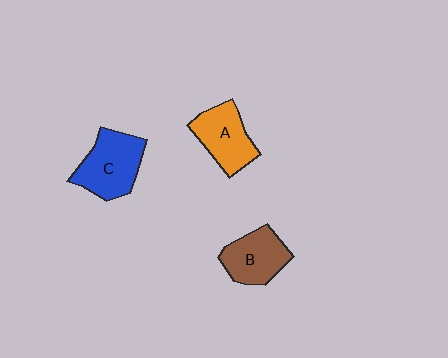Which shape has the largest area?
Shape C (blue).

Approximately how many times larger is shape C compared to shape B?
Approximately 1.2 times.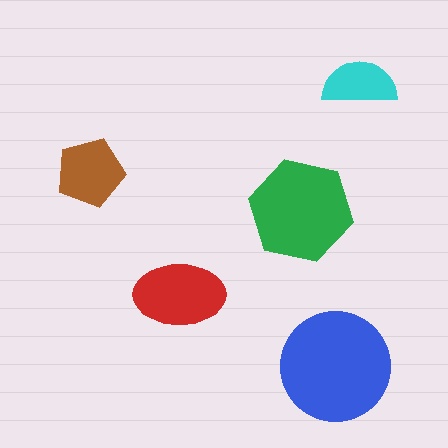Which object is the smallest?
The cyan semicircle.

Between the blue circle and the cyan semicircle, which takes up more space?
The blue circle.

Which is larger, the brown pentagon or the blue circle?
The blue circle.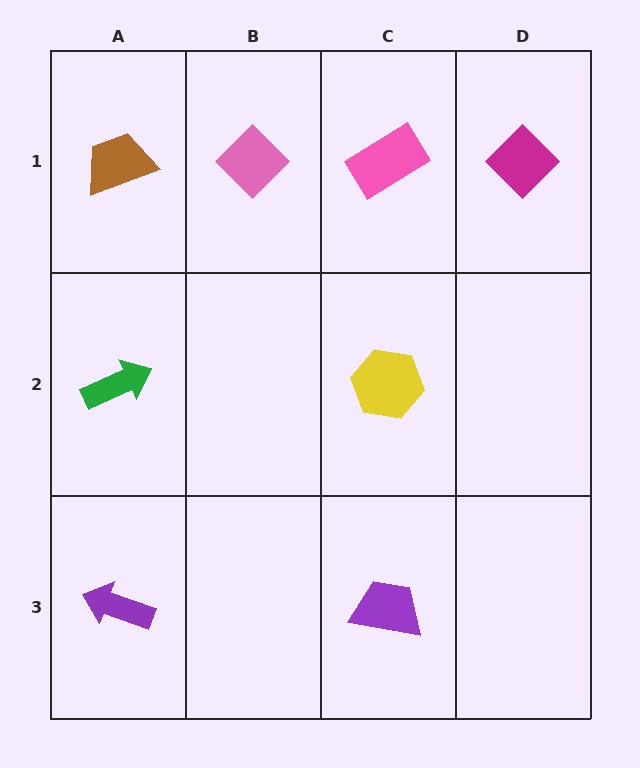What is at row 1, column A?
A brown trapezoid.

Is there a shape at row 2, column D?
No, that cell is empty.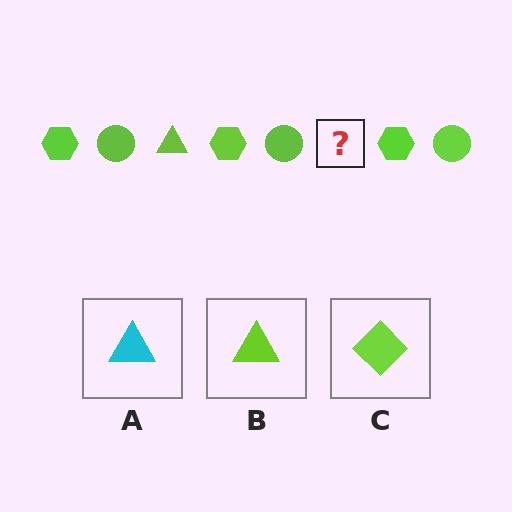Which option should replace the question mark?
Option B.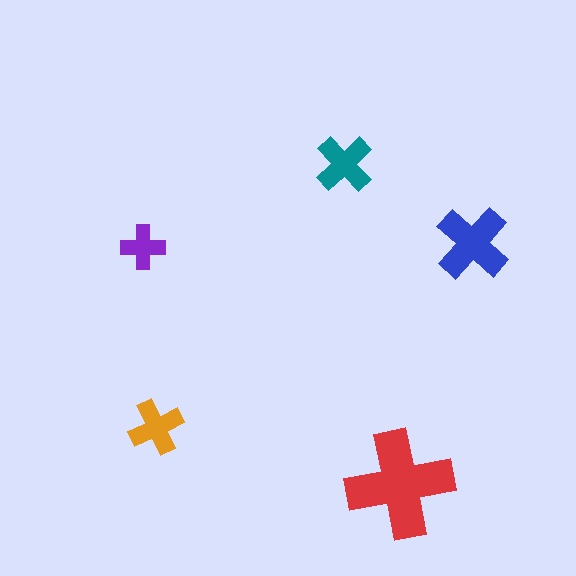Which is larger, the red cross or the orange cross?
The red one.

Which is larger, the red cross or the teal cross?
The red one.